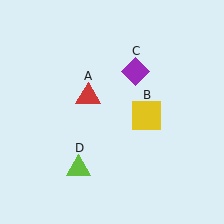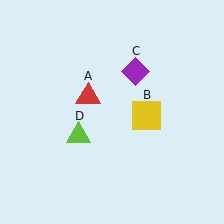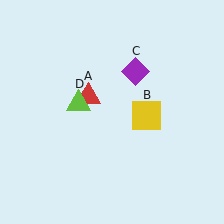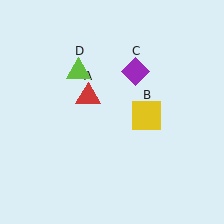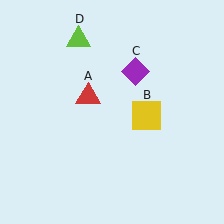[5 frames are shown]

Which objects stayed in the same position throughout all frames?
Red triangle (object A) and yellow square (object B) and purple diamond (object C) remained stationary.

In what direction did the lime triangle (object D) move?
The lime triangle (object D) moved up.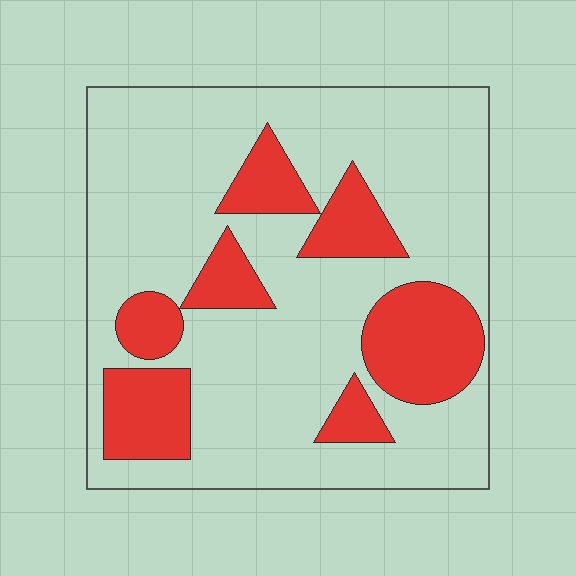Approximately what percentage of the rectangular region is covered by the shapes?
Approximately 25%.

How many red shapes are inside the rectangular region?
7.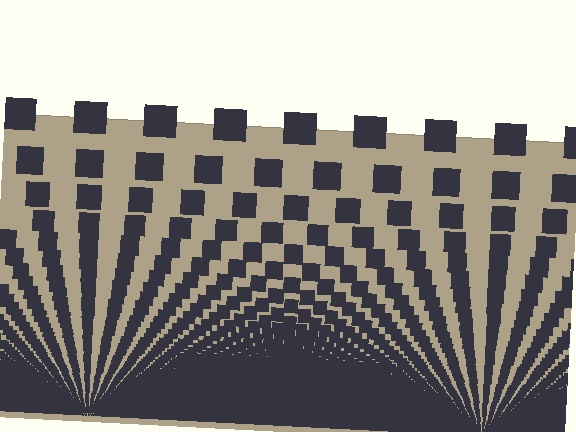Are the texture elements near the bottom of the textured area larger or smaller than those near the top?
Smaller. The gradient is inverted — elements near the bottom are smaller and denser.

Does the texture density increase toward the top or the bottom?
Density increases toward the bottom.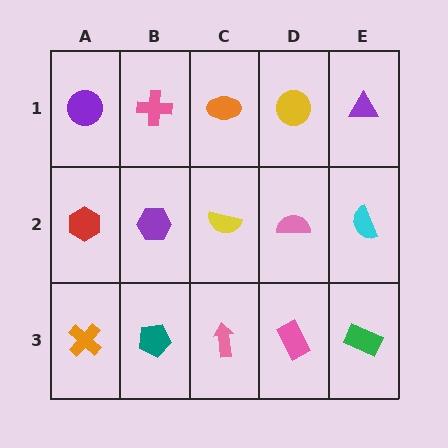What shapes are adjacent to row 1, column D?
A pink semicircle (row 2, column D), an orange ellipse (row 1, column C), a purple triangle (row 1, column E).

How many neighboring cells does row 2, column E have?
3.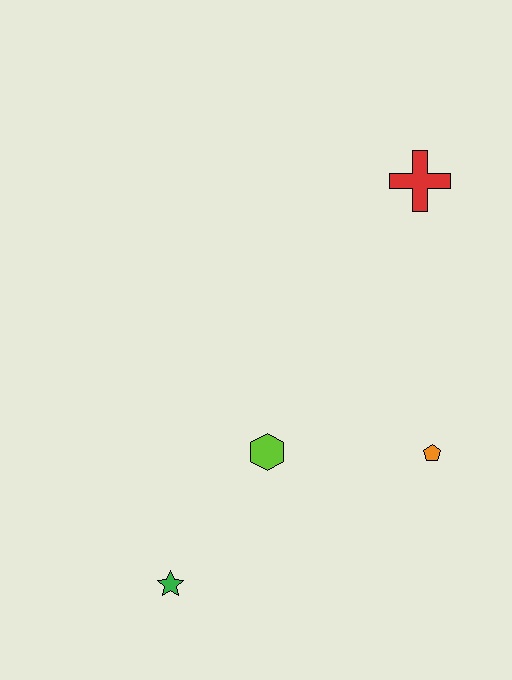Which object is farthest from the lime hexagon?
The red cross is farthest from the lime hexagon.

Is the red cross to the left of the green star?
No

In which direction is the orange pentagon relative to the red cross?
The orange pentagon is below the red cross.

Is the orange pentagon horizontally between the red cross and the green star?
No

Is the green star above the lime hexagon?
No